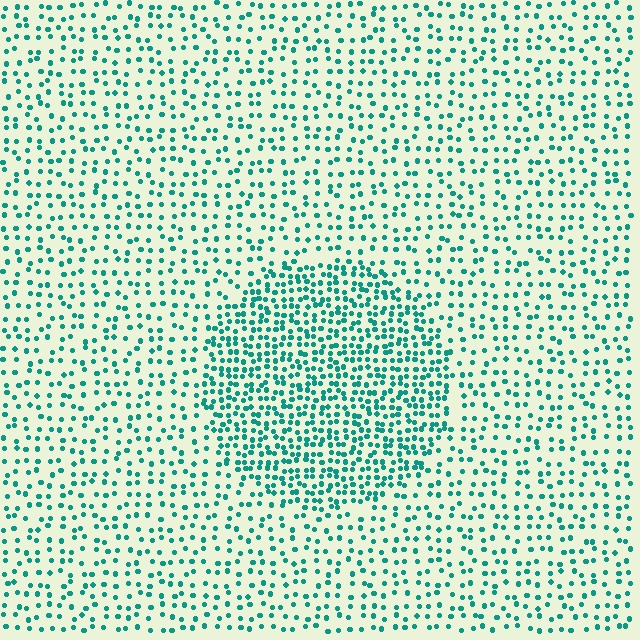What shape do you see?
I see a circle.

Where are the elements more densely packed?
The elements are more densely packed inside the circle boundary.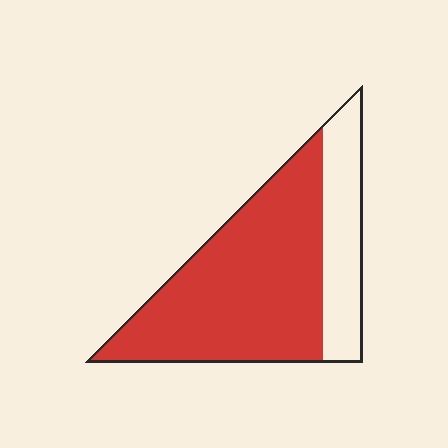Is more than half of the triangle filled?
Yes.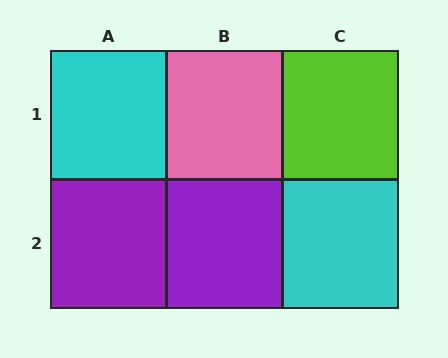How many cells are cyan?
2 cells are cyan.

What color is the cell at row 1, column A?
Cyan.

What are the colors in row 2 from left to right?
Purple, purple, cyan.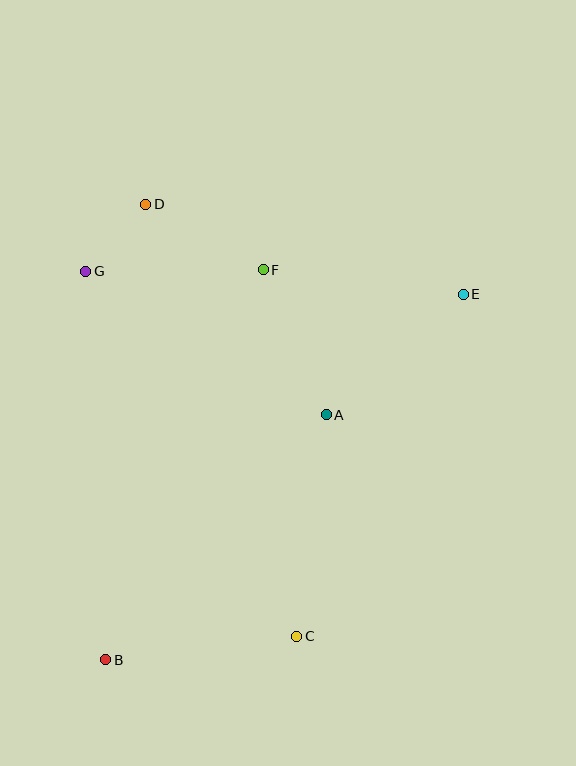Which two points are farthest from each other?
Points B and E are farthest from each other.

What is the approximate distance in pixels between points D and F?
The distance between D and F is approximately 135 pixels.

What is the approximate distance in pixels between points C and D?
The distance between C and D is approximately 458 pixels.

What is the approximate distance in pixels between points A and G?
The distance between A and G is approximately 280 pixels.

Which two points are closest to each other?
Points D and G are closest to each other.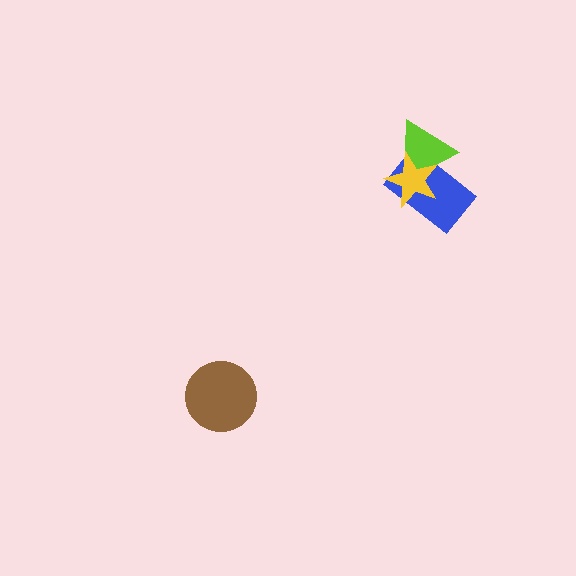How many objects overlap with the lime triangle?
2 objects overlap with the lime triangle.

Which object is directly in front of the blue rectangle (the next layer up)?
The lime triangle is directly in front of the blue rectangle.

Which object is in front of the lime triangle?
The yellow star is in front of the lime triangle.